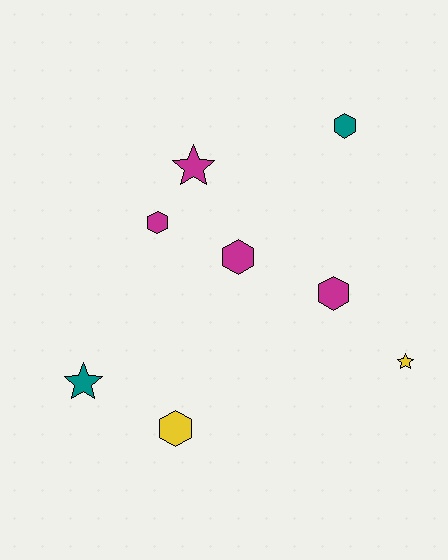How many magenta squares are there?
There are no magenta squares.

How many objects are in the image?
There are 8 objects.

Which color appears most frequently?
Magenta, with 4 objects.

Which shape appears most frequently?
Hexagon, with 5 objects.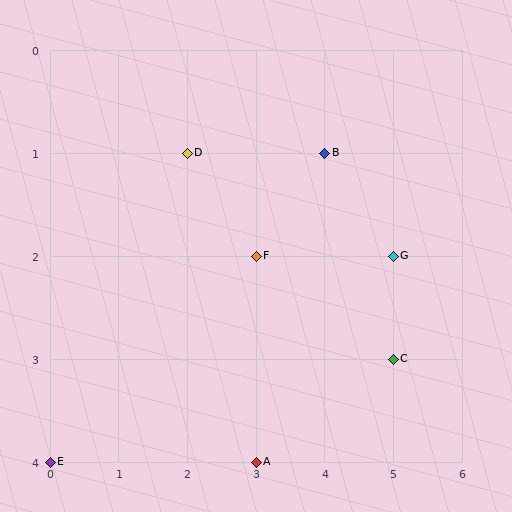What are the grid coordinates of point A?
Point A is at grid coordinates (3, 4).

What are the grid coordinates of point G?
Point G is at grid coordinates (5, 2).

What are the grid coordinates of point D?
Point D is at grid coordinates (2, 1).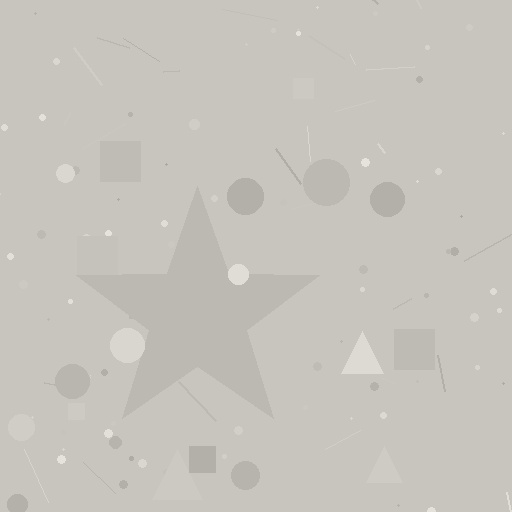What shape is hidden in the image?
A star is hidden in the image.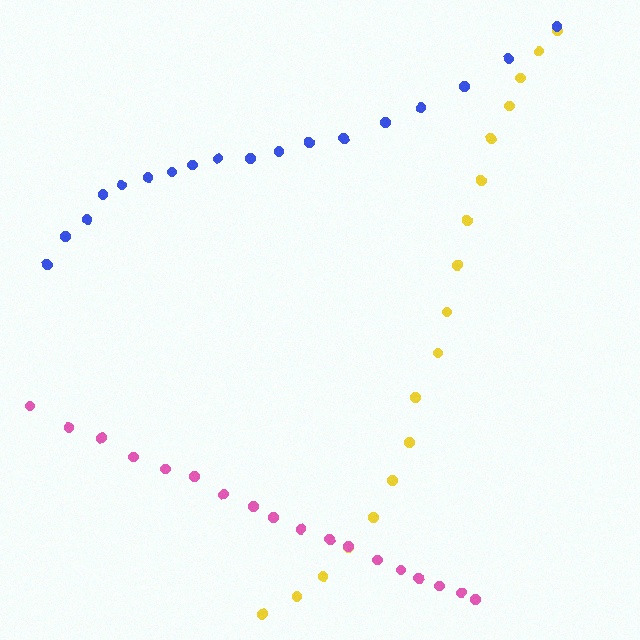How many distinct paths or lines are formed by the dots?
There are 3 distinct paths.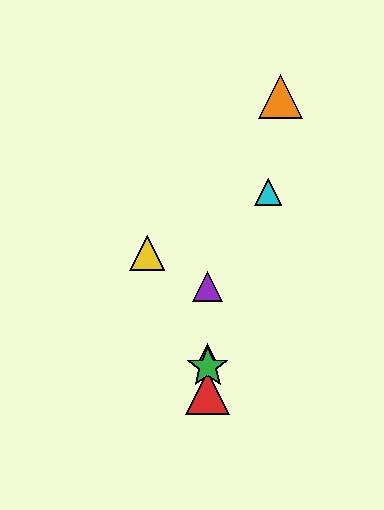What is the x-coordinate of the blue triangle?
The blue triangle is at x≈208.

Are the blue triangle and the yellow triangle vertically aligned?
No, the blue triangle is at x≈208 and the yellow triangle is at x≈147.